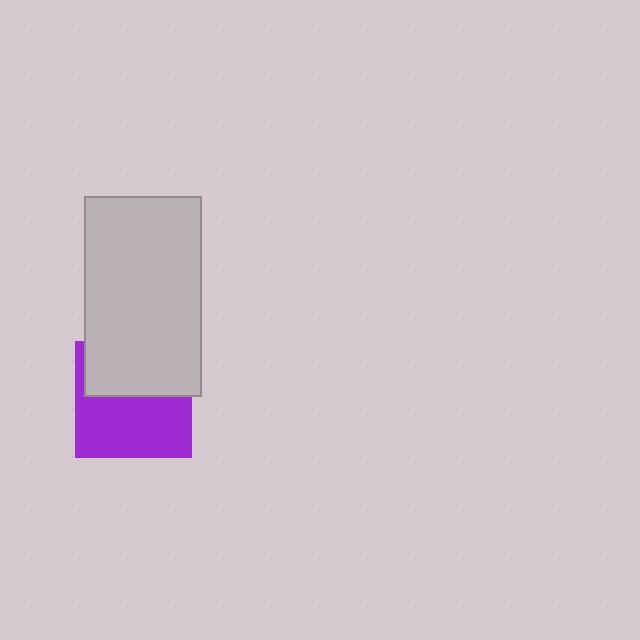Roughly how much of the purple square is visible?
About half of it is visible (roughly 55%).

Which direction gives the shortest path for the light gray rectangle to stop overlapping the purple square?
Moving up gives the shortest separation.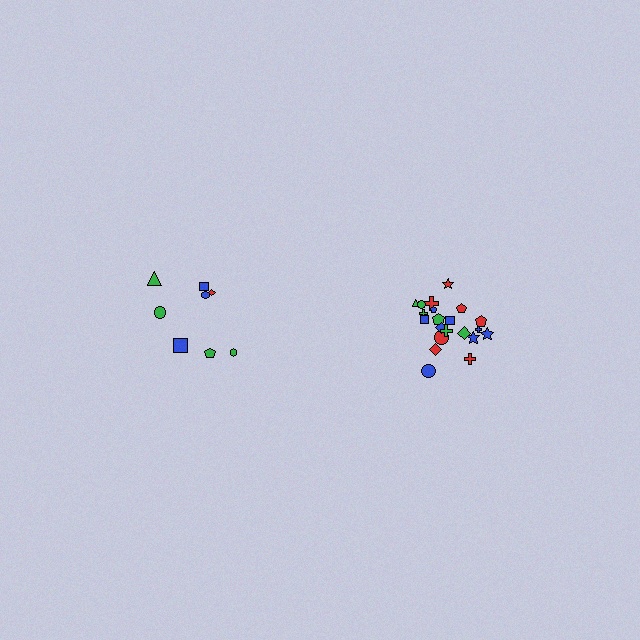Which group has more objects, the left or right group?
The right group.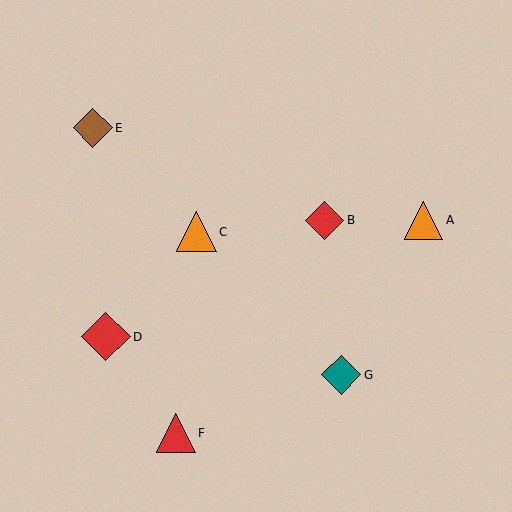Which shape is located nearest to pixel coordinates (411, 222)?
The orange triangle (labeled A) at (424, 220) is nearest to that location.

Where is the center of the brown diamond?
The center of the brown diamond is at (93, 128).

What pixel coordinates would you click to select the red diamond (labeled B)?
Click at (325, 220) to select the red diamond B.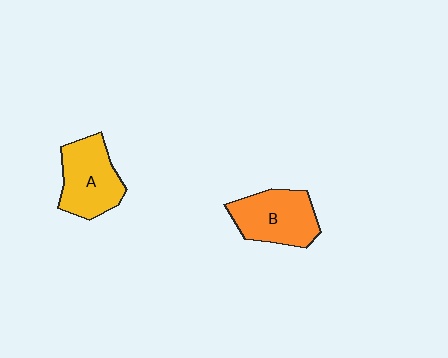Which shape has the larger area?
Shape A (yellow).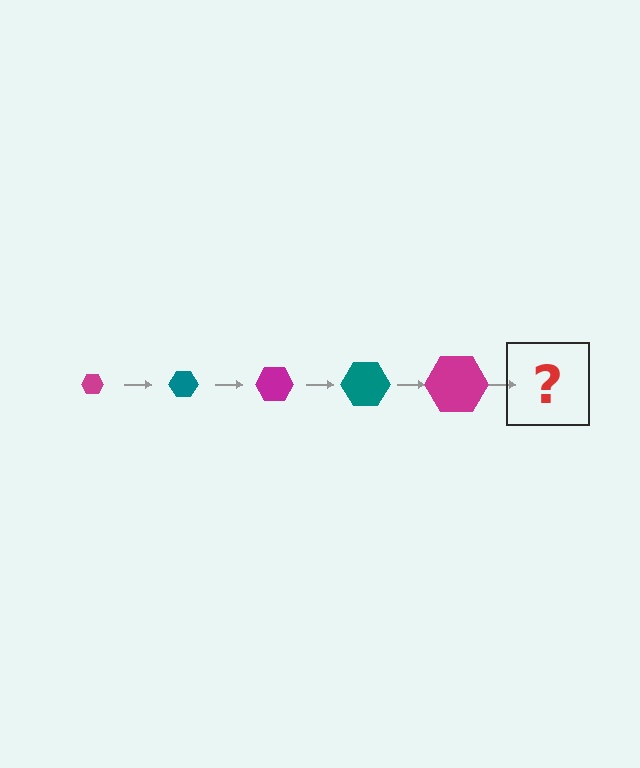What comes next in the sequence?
The next element should be a teal hexagon, larger than the previous one.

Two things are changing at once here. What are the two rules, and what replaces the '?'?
The two rules are that the hexagon grows larger each step and the color cycles through magenta and teal. The '?' should be a teal hexagon, larger than the previous one.